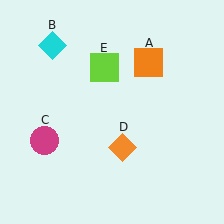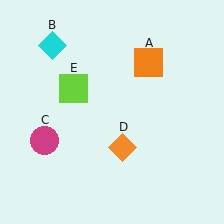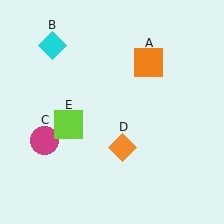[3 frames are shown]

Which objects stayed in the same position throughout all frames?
Orange square (object A) and cyan diamond (object B) and magenta circle (object C) and orange diamond (object D) remained stationary.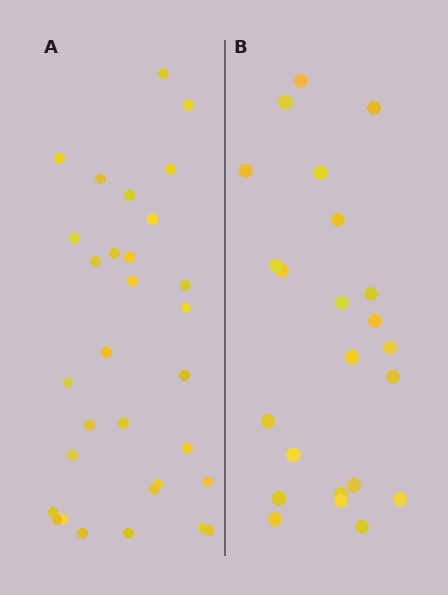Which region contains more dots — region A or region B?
Region A (the left region) has more dots.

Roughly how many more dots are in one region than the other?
Region A has roughly 8 or so more dots than region B.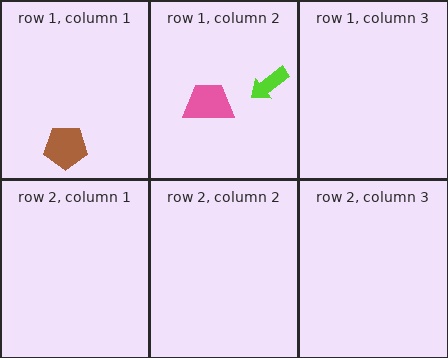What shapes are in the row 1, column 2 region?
The lime arrow, the pink trapezoid.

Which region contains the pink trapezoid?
The row 1, column 2 region.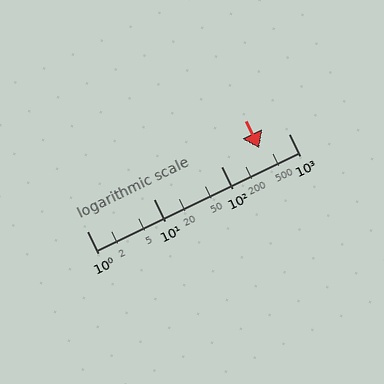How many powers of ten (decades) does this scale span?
The scale spans 3 decades, from 1 to 1000.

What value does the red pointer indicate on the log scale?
The pointer indicates approximately 370.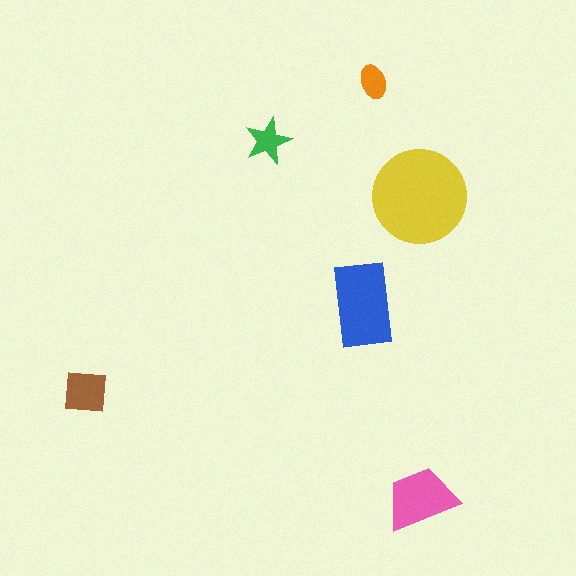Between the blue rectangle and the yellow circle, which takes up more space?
The yellow circle.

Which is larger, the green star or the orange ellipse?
The green star.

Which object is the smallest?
The orange ellipse.